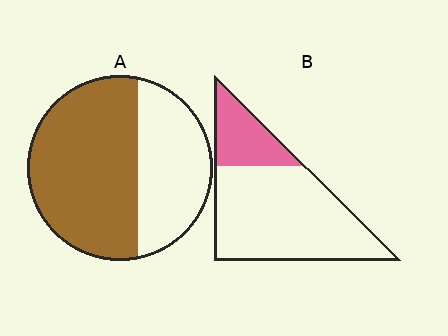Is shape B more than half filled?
No.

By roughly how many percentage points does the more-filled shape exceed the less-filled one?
By roughly 40 percentage points (A over B).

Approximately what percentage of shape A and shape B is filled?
A is approximately 60% and B is approximately 25%.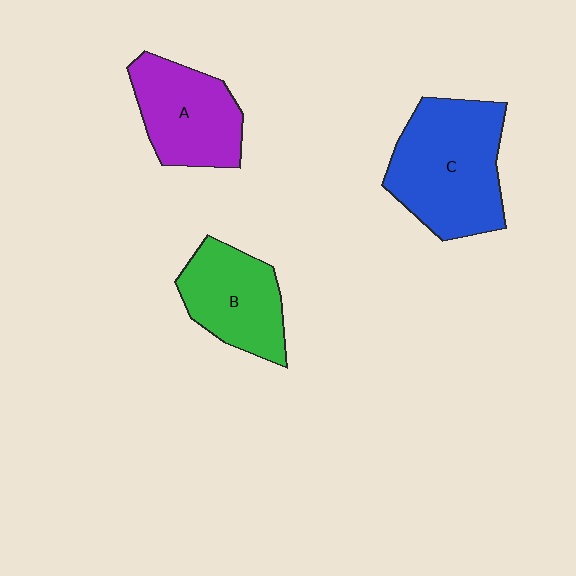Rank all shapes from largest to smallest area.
From largest to smallest: C (blue), A (purple), B (green).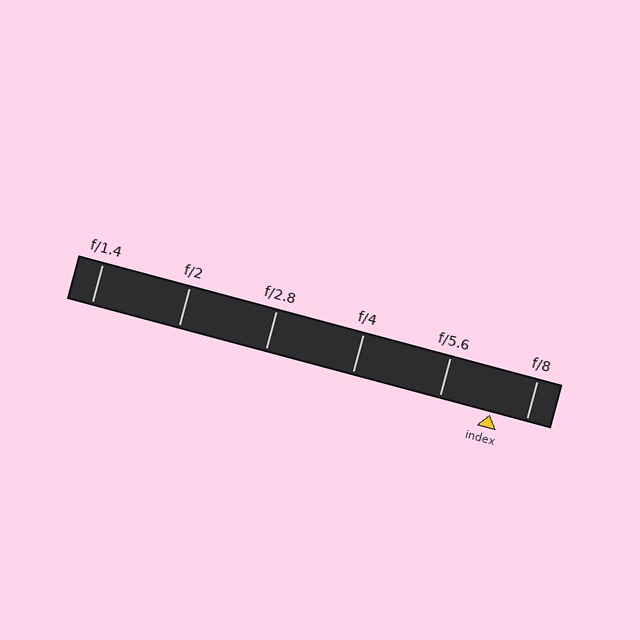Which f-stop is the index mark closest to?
The index mark is closest to f/8.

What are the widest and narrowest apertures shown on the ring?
The widest aperture shown is f/1.4 and the narrowest is f/8.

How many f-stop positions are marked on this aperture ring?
There are 6 f-stop positions marked.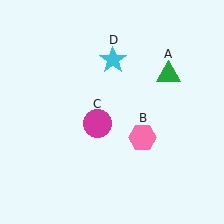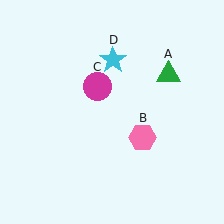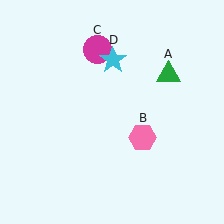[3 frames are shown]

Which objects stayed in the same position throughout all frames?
Green triangle (object A) and pink hexagon (object B) and cyan star (object D) remained stationary.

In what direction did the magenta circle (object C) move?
The magenta circle (object C) moved up.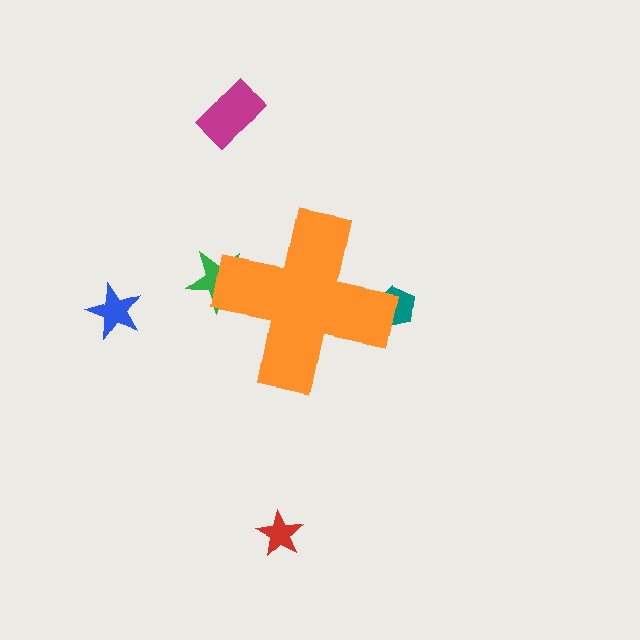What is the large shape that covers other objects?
An orange cross.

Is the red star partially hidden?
No, the red star is fully visible.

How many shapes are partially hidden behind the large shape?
2 shapes are partially hidden.